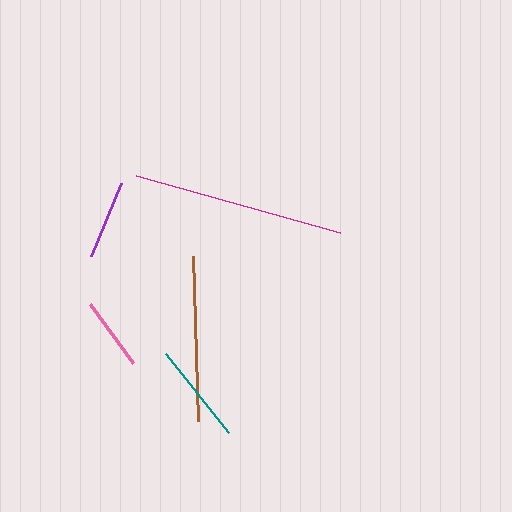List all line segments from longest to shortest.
From longest to shortest: magenta, brown, teal, purple, pink.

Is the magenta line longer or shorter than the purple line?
The magenta line is longer than the purple line.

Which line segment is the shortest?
The pink line is the shortest at approximately 73 pixels.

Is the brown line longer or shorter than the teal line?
The brown line is longer than the teal line.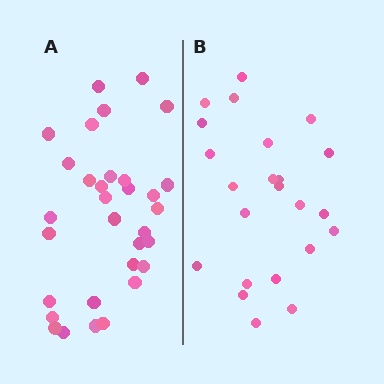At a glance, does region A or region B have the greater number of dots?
Region A (the left region) has more dots.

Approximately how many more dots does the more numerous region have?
Region A has roughly 8 or so more dots than region B.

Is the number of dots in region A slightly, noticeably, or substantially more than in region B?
Region A has noticeably more, but not dramatically so. The ratio is roughly 1.4 to 1.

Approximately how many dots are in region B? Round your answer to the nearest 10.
About 20 dots. (The exact count is 23, which rounds to 20.)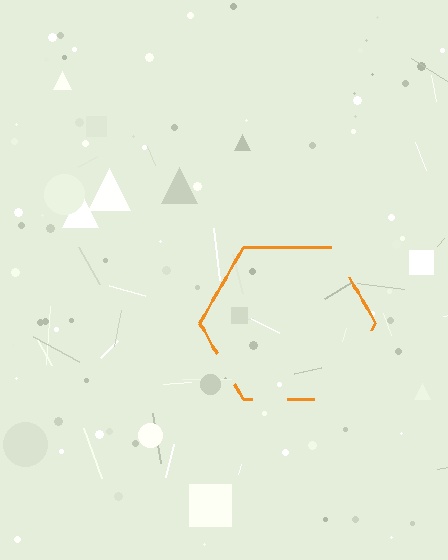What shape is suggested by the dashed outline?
The dashed outline suggests a hexagon.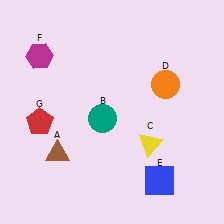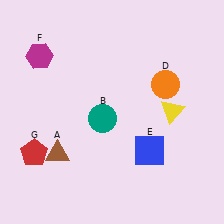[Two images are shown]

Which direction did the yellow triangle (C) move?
The yellow triangle (C) moved up.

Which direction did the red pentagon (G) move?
The red pentagon (G) moved down.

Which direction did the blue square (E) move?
The blue square (E) moved up.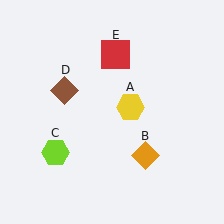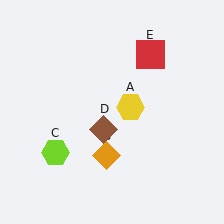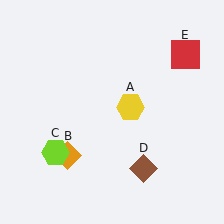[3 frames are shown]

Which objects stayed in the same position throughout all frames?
Yellow hexagon (object A) and lime hexagon (object C) remained stationary.